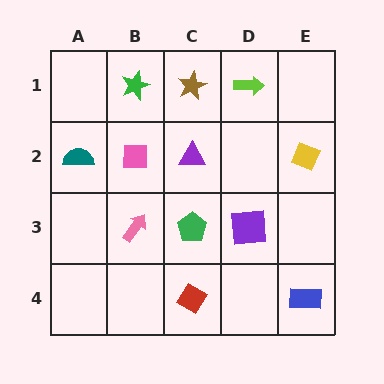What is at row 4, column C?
A red diamond.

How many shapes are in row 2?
4 shapes.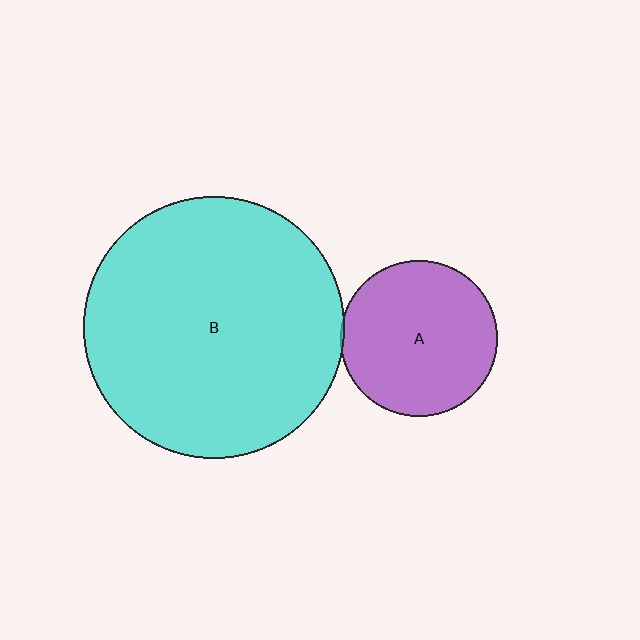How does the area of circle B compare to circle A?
Approximately 2.8 times.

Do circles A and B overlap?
Yes.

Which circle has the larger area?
Circle B (cyan).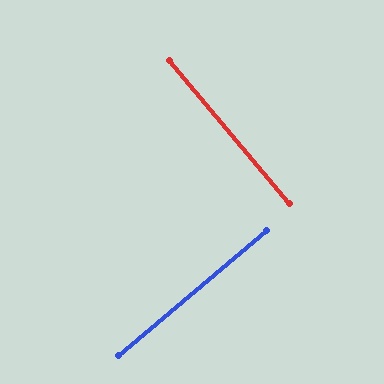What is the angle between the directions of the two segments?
Approximately 90 degrees.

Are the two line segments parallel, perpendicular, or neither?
Perpendicular — they meet at approximately 90°.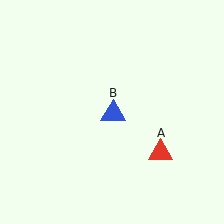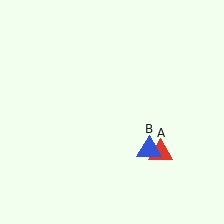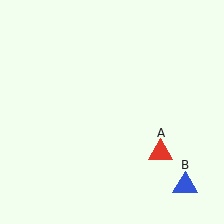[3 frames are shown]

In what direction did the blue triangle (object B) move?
The blue triangle (object B) moved down and to the right.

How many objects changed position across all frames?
1 object changed position: blue triangle (object B).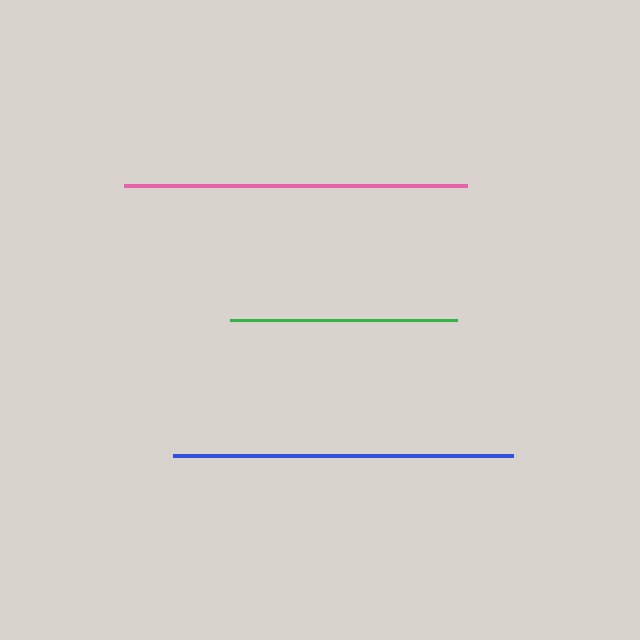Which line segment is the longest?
The pink line is the longest at approximately 342 pixels.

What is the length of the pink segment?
The pink segment is approximately 342 pixels long.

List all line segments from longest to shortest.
From longest to shortest: pink, blue, green.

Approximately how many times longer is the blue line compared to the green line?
The blue line is approximately 1.5 times the length of the green line.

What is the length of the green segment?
The green segment is approximately 227 pixels long.